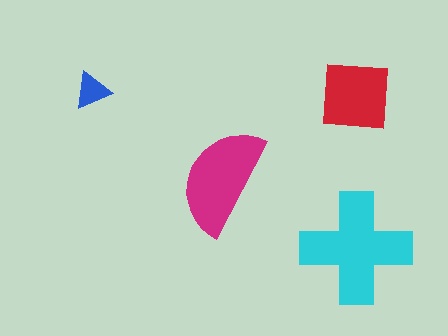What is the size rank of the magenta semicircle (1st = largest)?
2nd.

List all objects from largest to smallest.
The cyan cross, the magenta semicircle, the red square, the blue triangle.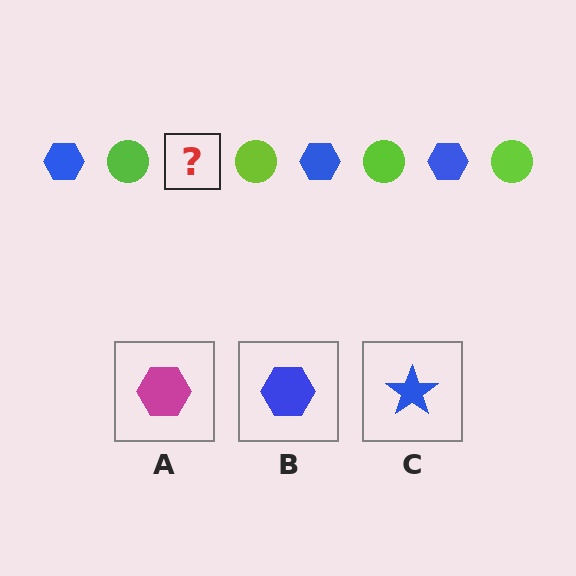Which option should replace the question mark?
Option B.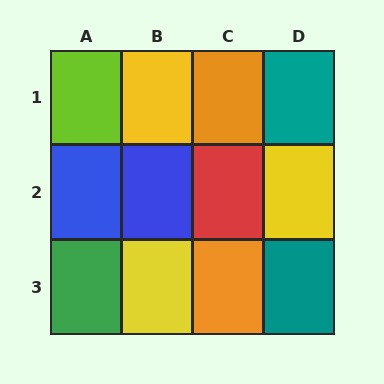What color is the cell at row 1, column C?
Orange.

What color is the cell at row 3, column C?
Orange.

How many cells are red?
1 cell is red.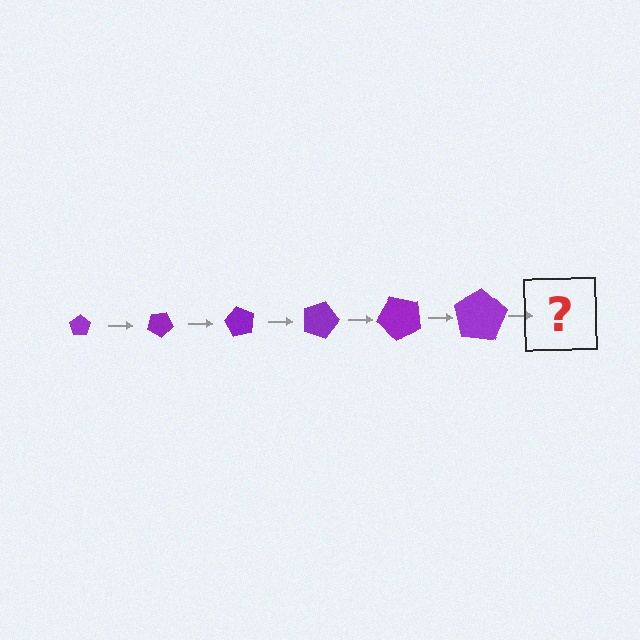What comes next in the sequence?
The next element should be a pentagon, larger than the previous one and rotated 180 degrees from the start.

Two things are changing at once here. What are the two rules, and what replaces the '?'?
The two rules are that the pentagon grows larger each step and it rotates 30 degrees each step. The '?' should be a pentagon, larger than the previous one and rotated 180 degrees from the start.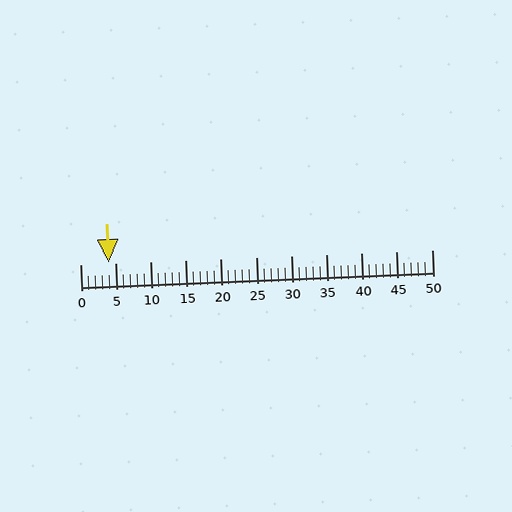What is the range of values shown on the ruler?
The ruler shows values from 0 to 50.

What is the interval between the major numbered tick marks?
The major tick marks are spaced 5 units apart.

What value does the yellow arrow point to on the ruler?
The yellow arrow points to approximately 4.